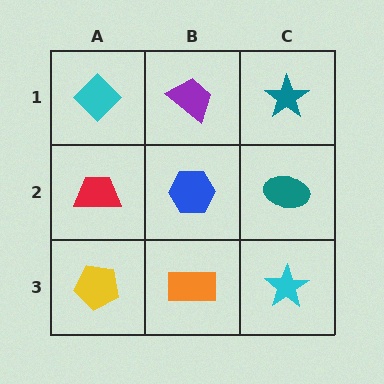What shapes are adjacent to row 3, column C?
A teal ellipse (row 2, column C), an orange rectangle (row 3, column B).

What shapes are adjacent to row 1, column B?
A blue hexagon (row 2, column B), a cyan diamond (row 1, column A), a teal star (row 1, column C).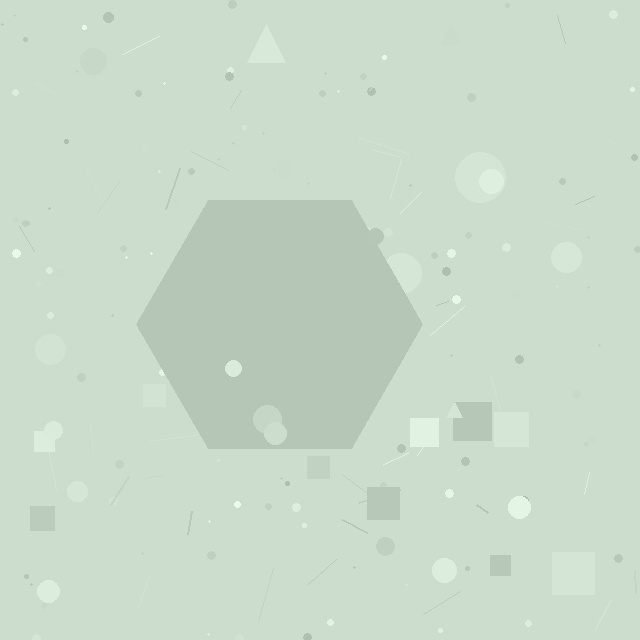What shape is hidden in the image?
A hexagon is hidden in the image.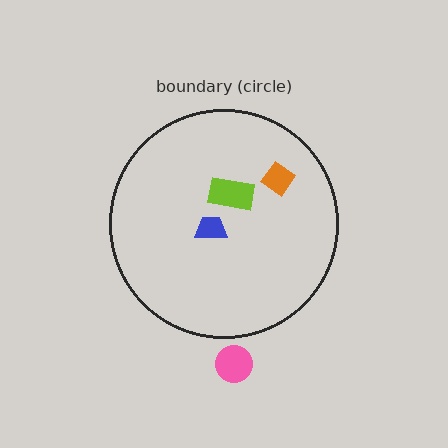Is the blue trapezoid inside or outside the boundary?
Inside.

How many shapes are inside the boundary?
3 inside, 1 outside.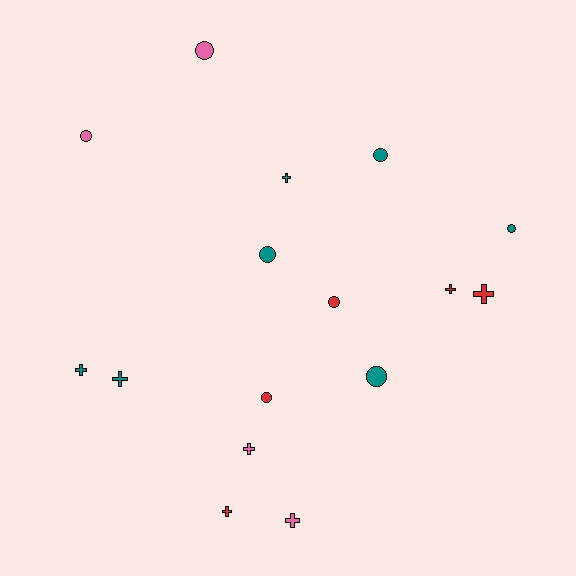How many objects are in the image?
There are 16 objects.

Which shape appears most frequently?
Cross, with 8 objects.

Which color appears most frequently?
Teal, with 7 objects.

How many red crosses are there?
There are 3 red crosses.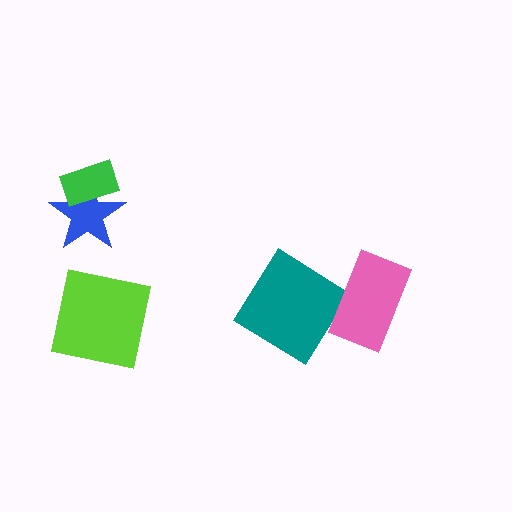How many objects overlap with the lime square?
0 objects overlap with the lime square.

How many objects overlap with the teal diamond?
0 objects overlap with the teal diamond.